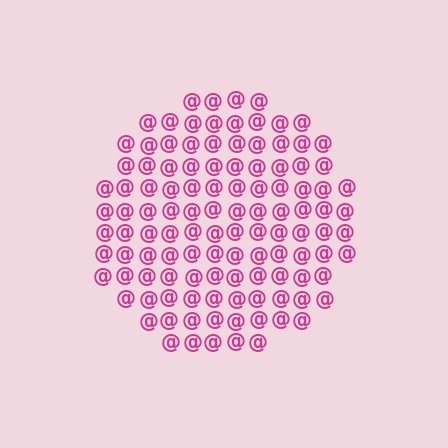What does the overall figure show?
The overall figure shows a circle.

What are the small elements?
The small elements are at signs.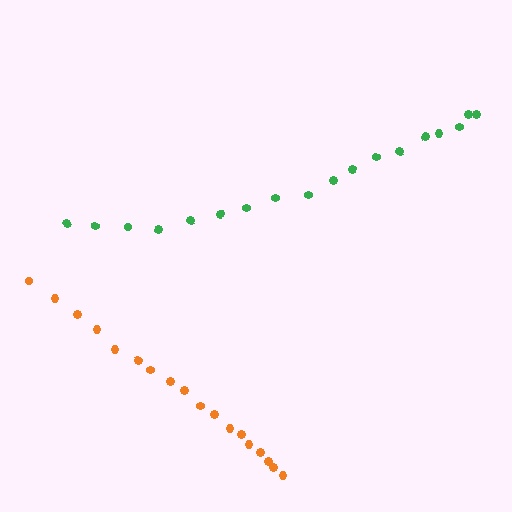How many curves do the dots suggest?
There are 2 distinct paths.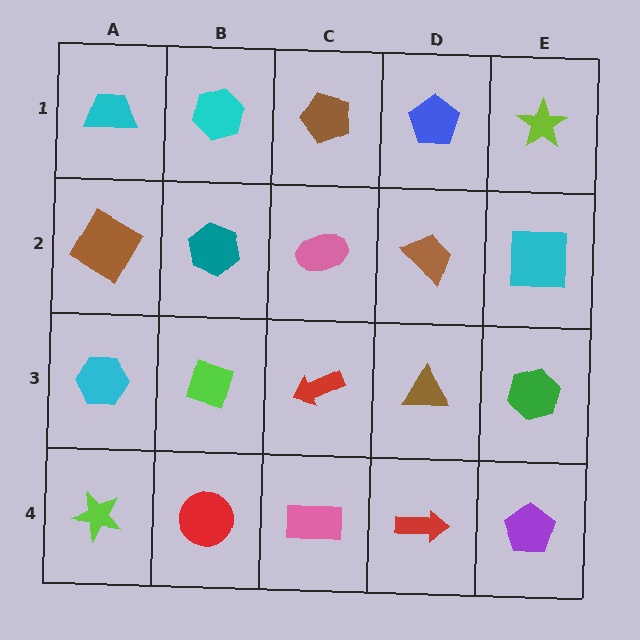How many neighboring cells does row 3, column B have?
4.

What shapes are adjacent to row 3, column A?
A brown square (row 2, column A), a lime star (row 4, column A), a lime diamond (row 3, column B).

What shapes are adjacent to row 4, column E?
A green hexagon (row 3, column E), a red arrow (row 4, column D).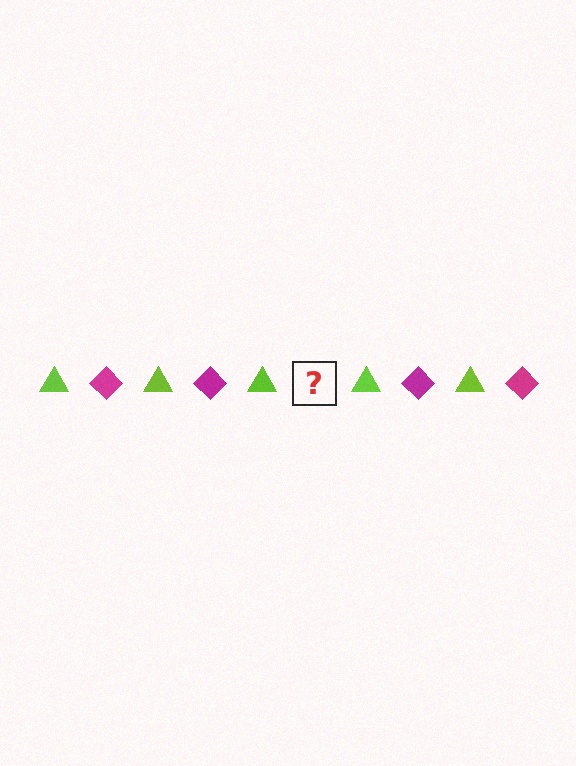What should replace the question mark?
The question mark should be replaced with a magenta diamond.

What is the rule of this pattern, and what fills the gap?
The rule is that the pattern alternates between lime triangle and magenta diamond. The gap should be filled with a magenta diamond.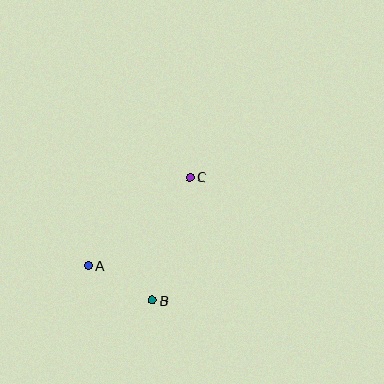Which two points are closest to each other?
Points A and B are closest to each other.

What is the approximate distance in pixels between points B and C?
The distance between B and C is approximately 128 pixels.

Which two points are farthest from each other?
Points A and C are farthest from each other.